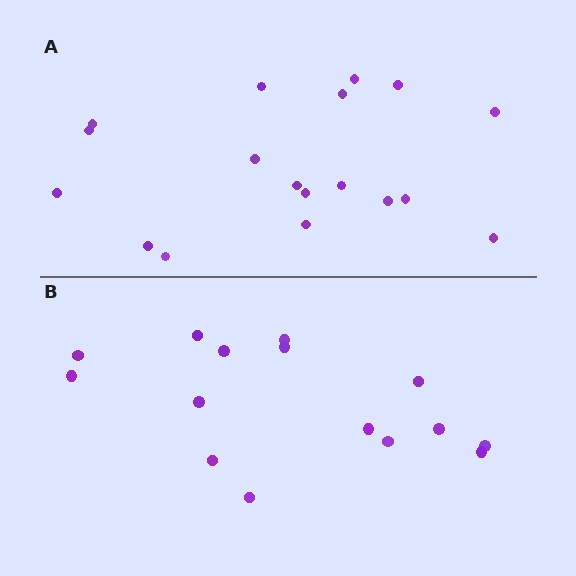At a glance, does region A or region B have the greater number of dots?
Region A (the top region) has more dots.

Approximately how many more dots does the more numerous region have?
Region A has just a few more — roughly 2 or 3 more dots than region B.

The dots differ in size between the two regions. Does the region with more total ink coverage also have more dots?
No. Region B has more total ink coverage because its dots are larger, but region A actually contains more individual dots. Total area can be misleading — the number of items is what matters here.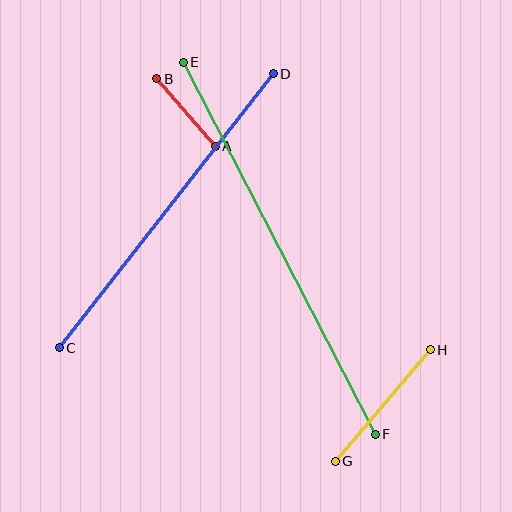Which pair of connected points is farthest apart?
Points E and F are farthest apart.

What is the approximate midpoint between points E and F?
The midpoint is at approximately (279, 248) pixels.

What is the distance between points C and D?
The distance is approximately 348 pixels.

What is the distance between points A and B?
The distance is approximately 90 pixels.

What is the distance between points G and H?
The distance is approximately 146 pixels.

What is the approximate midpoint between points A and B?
The midpoint is at approximately (186, 112) pixels.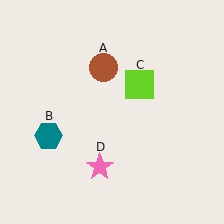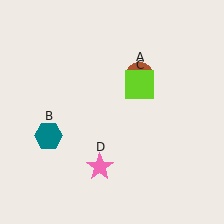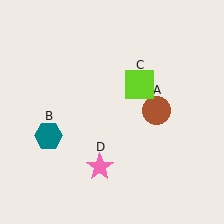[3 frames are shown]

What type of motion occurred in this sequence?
The brown circle (object A) rotated clockwise around the center of the scene.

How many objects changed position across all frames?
1 object changed position: brown circle (object A).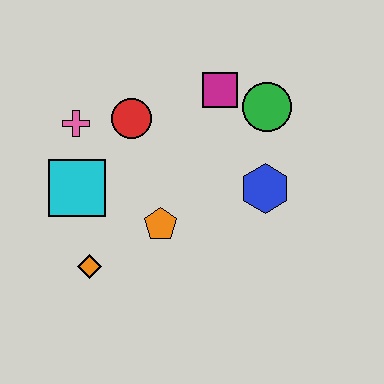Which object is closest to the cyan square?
The pink cross is closest to the cyan square.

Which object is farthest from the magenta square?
The orange diamond is farthest from the magenta square.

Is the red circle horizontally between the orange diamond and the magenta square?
Yes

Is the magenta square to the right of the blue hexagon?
No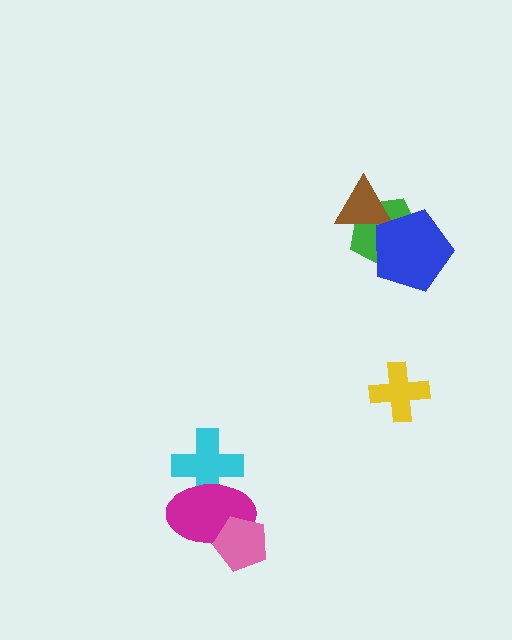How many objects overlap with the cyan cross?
1 object overlaps with the cyan cross.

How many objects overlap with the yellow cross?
0 objects overlap with the yellow cross.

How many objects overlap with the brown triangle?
2 objects overlap with the brown triangle.